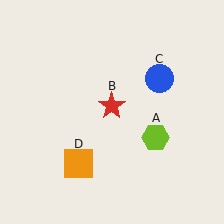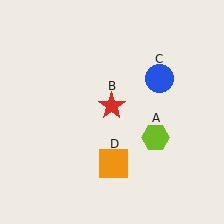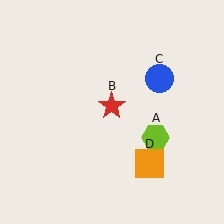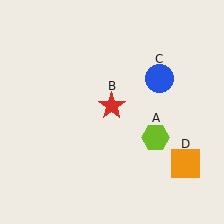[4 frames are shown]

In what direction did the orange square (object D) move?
The orange square (object D) moved right.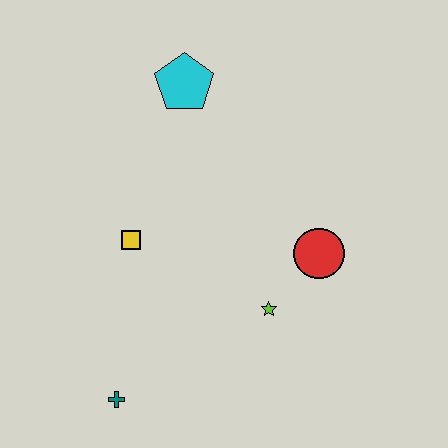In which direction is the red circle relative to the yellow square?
The red circle is to the right of the yellow square.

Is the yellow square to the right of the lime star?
No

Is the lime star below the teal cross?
No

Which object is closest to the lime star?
The red circle is closest to the lime star.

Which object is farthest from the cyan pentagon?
The teal cross is farthest from the cyan pentagon.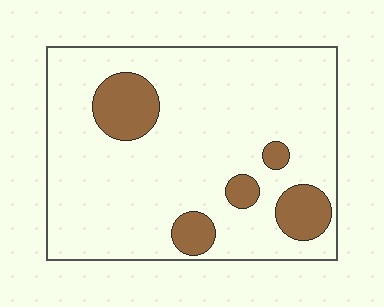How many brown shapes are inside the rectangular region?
5.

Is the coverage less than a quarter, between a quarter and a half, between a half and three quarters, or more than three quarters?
Less than a quarter.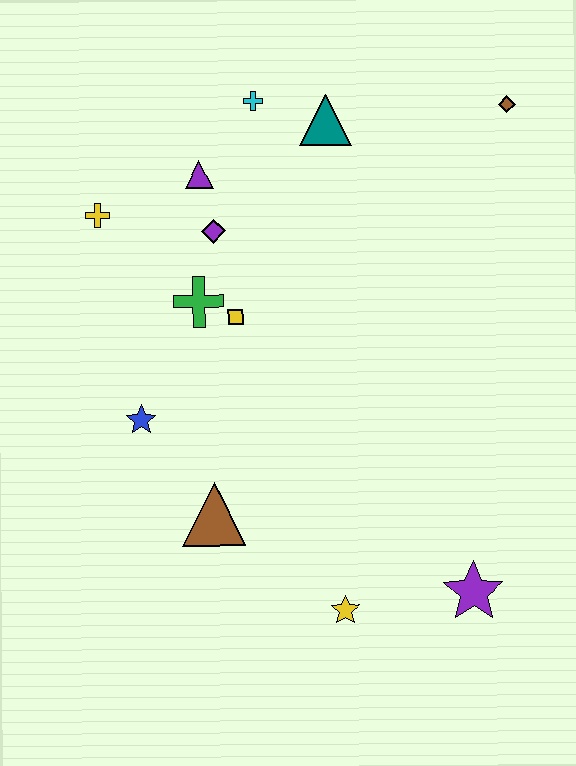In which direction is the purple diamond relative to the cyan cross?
The purple diamond is below the cyan cross.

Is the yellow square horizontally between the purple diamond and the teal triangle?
Yes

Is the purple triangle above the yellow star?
Yes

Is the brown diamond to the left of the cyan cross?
No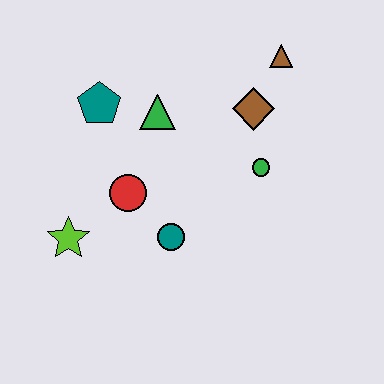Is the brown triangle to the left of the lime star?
No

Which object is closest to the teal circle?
The red circle is closest to the teal circle.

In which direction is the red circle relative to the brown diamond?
The red circle is to the left of the brown diamond.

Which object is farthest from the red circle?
The brown triangle is farthest from the red circle.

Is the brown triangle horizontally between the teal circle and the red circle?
No